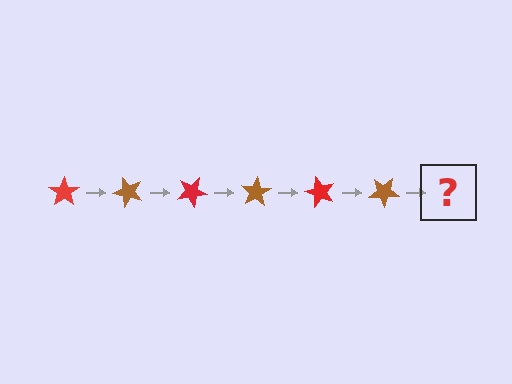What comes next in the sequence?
The next element should be a red star, rotated 300 degrees from the start.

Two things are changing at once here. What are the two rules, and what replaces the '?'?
The two rules are that it rotates 50 degrees each step and the color cycles through red and brown. The '?' should be a red star, rotated 300 degrees from the start.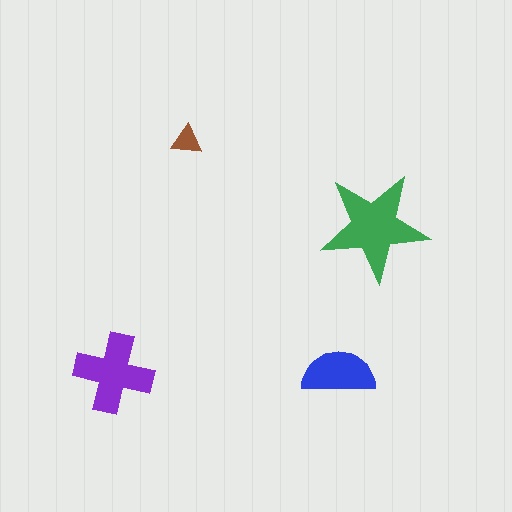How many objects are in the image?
There are 4 objects in the image.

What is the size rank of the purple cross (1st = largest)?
2nd.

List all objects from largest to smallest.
The green star, the purple cross, the blue semicircle, the brown triangle.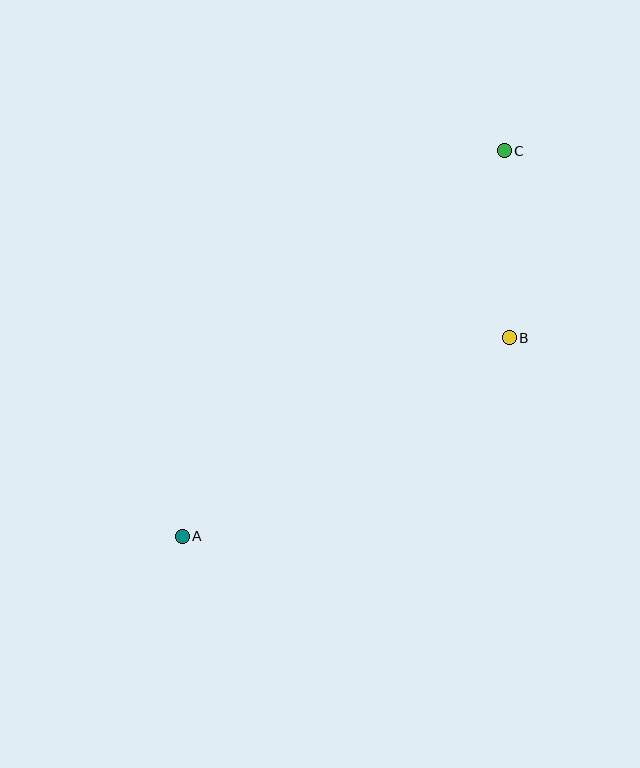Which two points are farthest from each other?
Points A and C are farthest from each other.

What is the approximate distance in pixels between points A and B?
The distance between A and B is approximately 383 pixels.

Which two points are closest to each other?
Points B and C are closest to each other.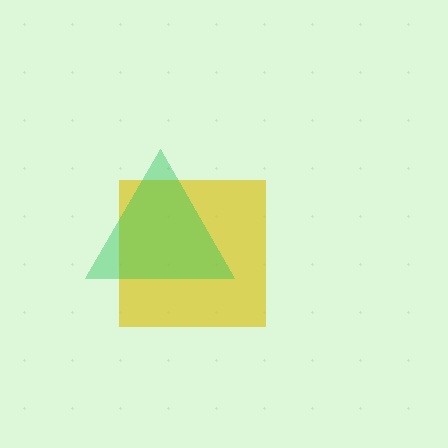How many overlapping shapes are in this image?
There are 2 overlapping shapes in the image.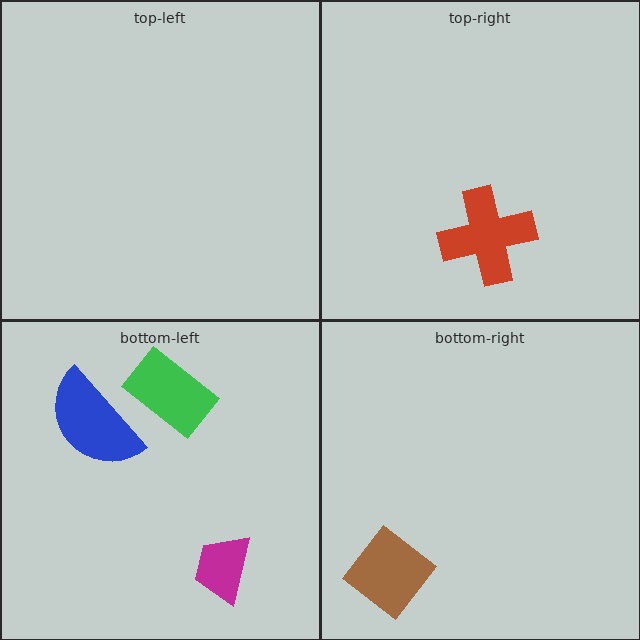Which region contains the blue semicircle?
The bottom-left region.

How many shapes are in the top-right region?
1.